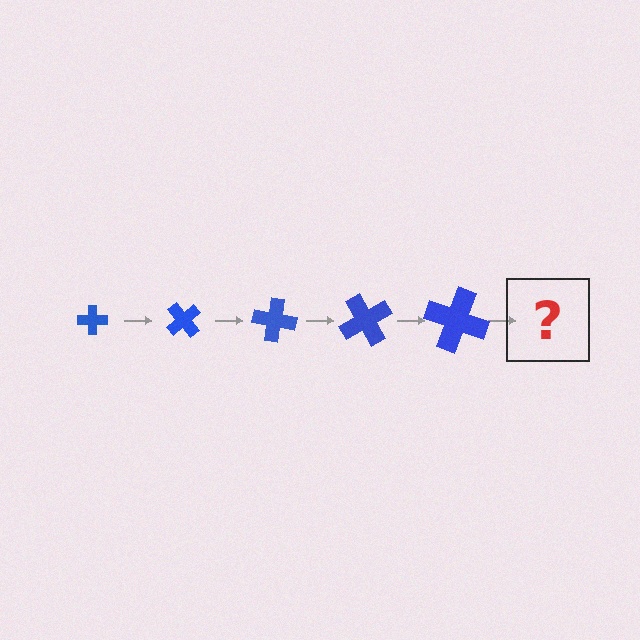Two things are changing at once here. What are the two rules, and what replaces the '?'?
The two rules are that the cross grows larger each step and it rotates 50 degrees each step. The '?' should be a cross, larger than the previous one and rotated 250 degrees from the start.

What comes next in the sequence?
The next element should be a cross, larger than the previous one and rotated 250 degrees from the start.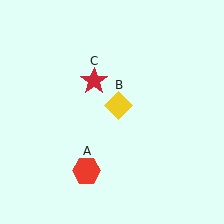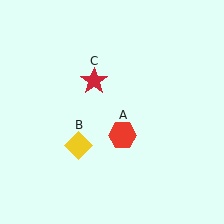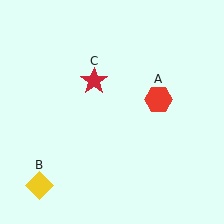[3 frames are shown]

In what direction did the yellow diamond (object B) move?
The yellow diamond (object B) moved down and to the left.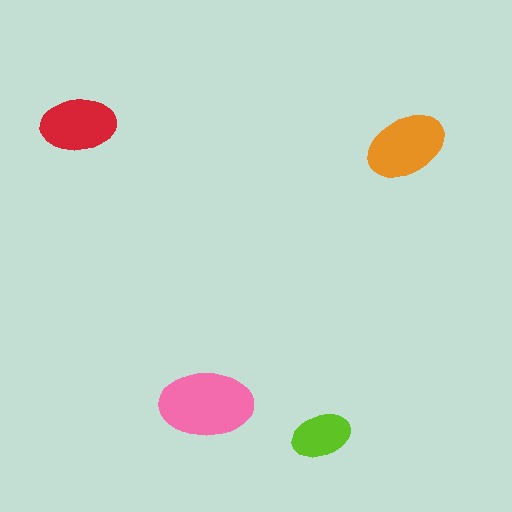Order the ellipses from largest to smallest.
the pink one, the orange one, the red one, the lime one.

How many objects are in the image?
There are 4 objects in the image.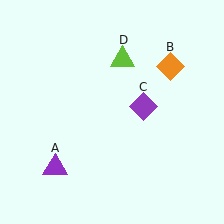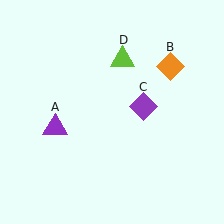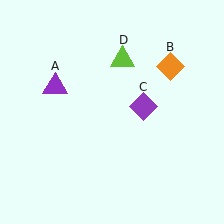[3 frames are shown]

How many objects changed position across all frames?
1 object changed position: purple triangle (object A).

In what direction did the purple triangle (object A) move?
The purple triangle (object A) moved up.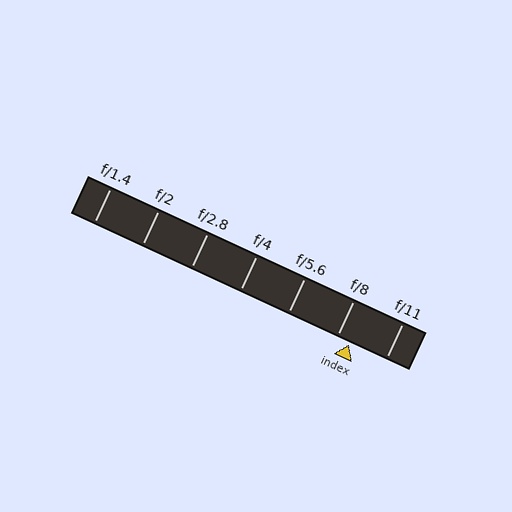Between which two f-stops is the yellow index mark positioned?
The index mark is between f/8 and f/11.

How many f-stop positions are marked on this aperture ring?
There are 7 f-stop positions marked.